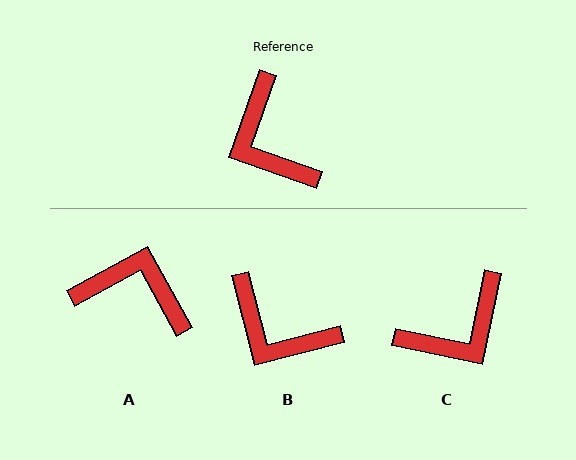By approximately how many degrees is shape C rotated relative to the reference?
Approximately 98 degrees counter-clockwise.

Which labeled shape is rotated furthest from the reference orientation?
A, about 132 degrees away.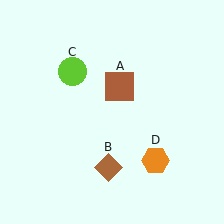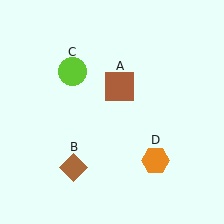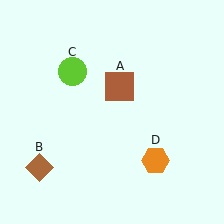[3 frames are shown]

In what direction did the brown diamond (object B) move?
The brown diamond (object B) moved left.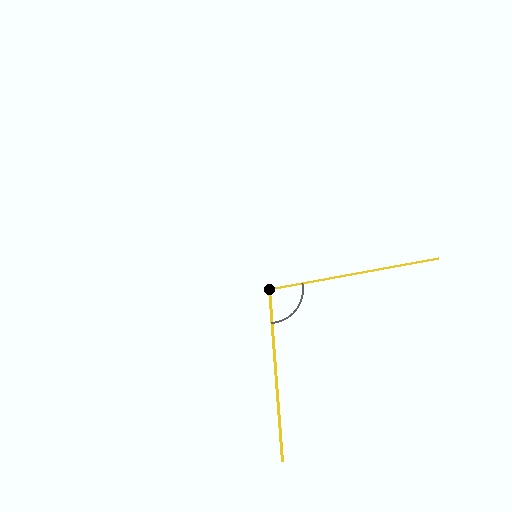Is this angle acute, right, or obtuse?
It is obtuse.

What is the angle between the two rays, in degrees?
Approximately 96 degrees.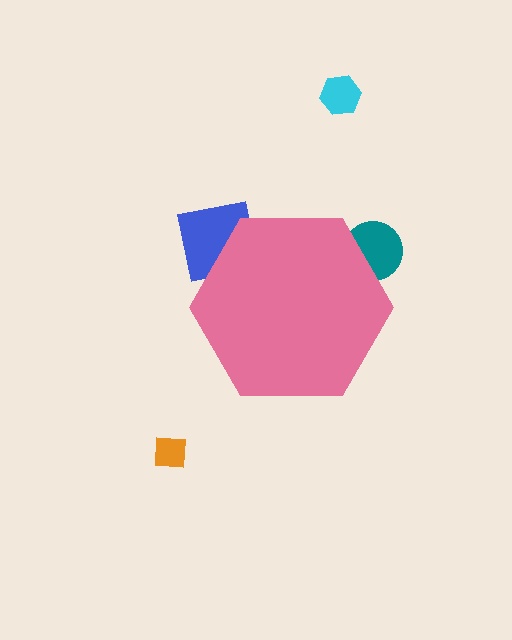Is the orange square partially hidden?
No, the orange square is fully visible.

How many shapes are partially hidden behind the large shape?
2 shapes are partially hidden.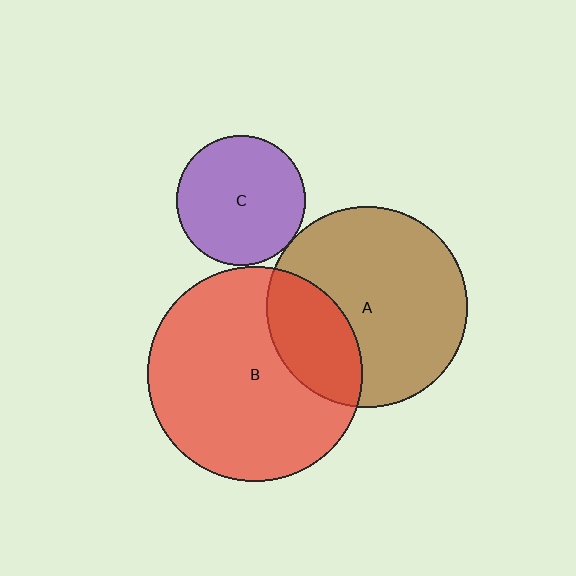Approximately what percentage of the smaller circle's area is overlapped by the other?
Approximately 25%.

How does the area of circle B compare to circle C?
Approximately 2.7 times.